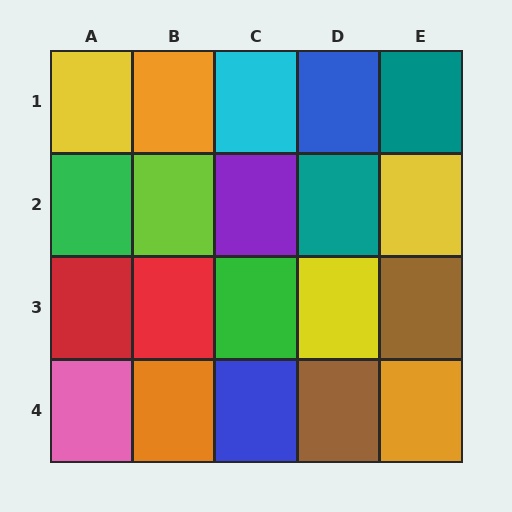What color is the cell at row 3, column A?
Red.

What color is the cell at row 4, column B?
Orange.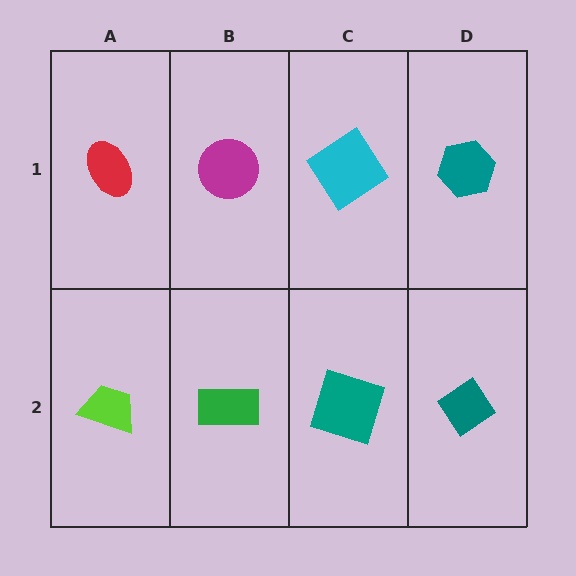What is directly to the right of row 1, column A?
A magenta circle.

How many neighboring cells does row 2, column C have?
3.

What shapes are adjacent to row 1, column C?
A teal square (row 2, column C), a magenta circle (row 1, column B), a teal hexagon (row 1, column D).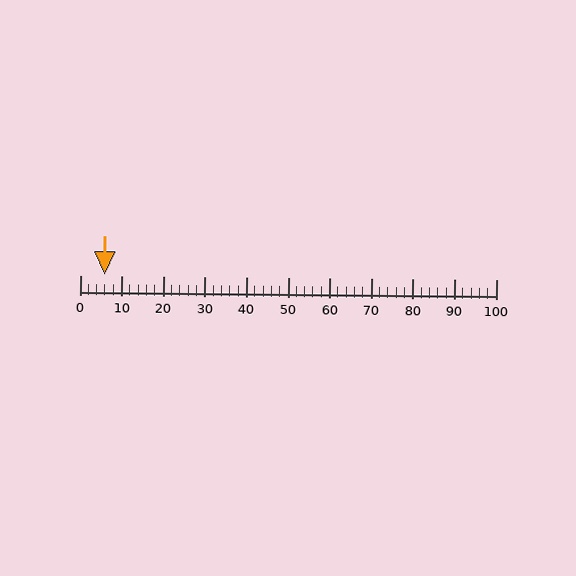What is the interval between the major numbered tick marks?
The major tick marks are spaced 10 units apart.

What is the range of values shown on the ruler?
The ruler shows values from 0 to 100.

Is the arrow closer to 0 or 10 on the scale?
The arrow is closer to 10.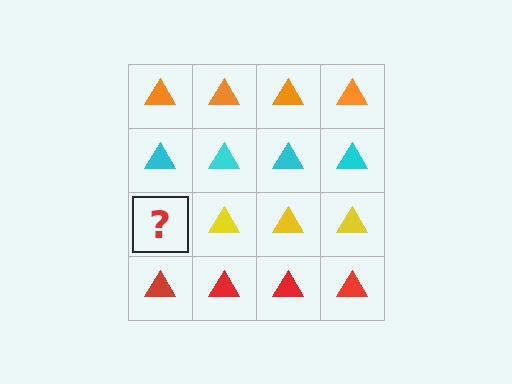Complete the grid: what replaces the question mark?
The question mark should be replaced with a yellow triangle.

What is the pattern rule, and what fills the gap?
The rule is that each row has a consistent color. The gap should be filled with a yellow triangle.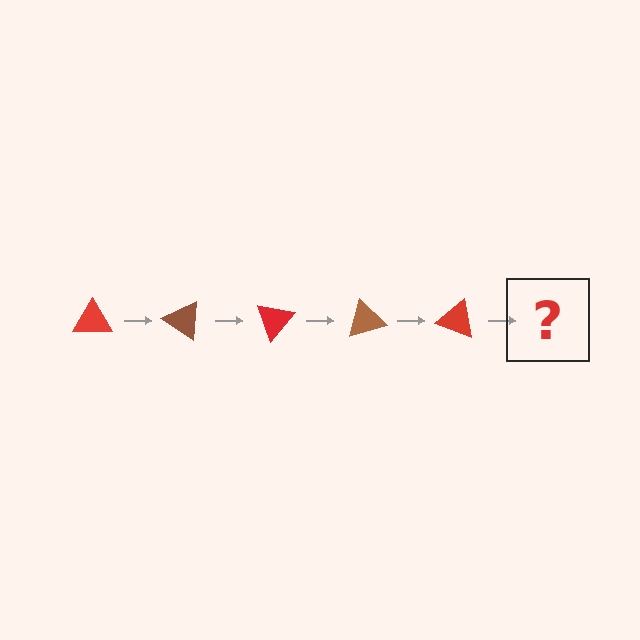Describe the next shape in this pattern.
It should be a brown triangle, rotated 175 degrees from the start.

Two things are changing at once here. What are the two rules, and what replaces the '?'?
The two rules are that it rotates 35 degrees each step and the color cycles through red and brown. The '?' should be a brown triangle, rotated 175 degrees from the start.